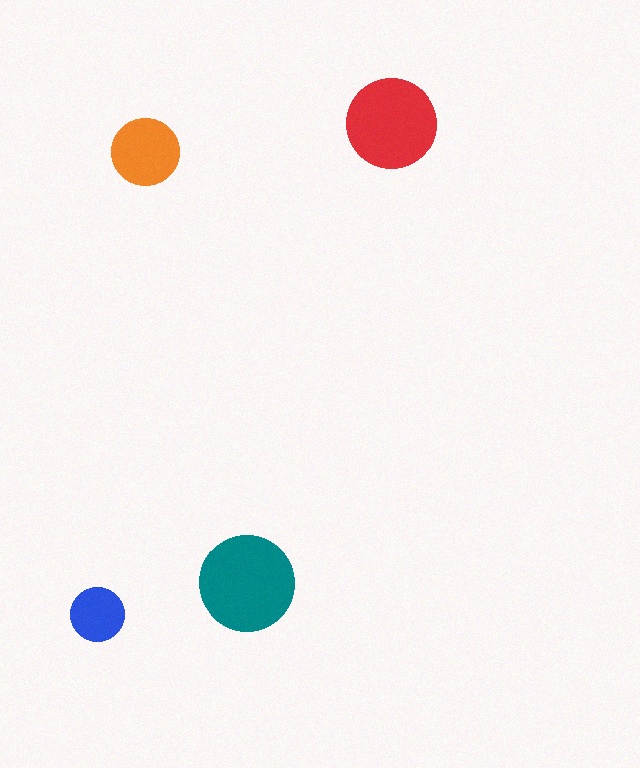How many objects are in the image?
There are 4 objects in the image.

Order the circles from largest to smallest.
the teal one, the red one, the orange one, the blue one.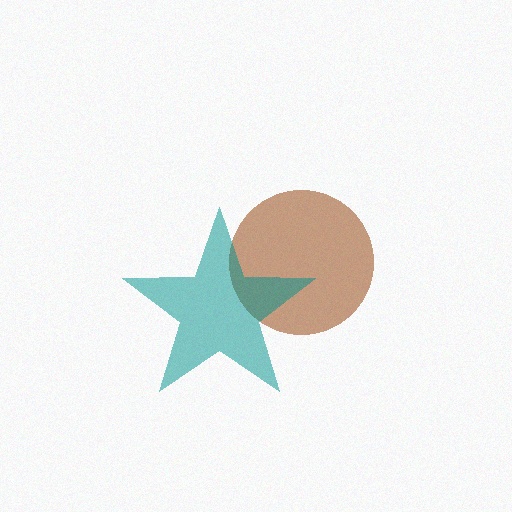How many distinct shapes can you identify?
There are 2 distinct shapes: a brown circle, a teal star.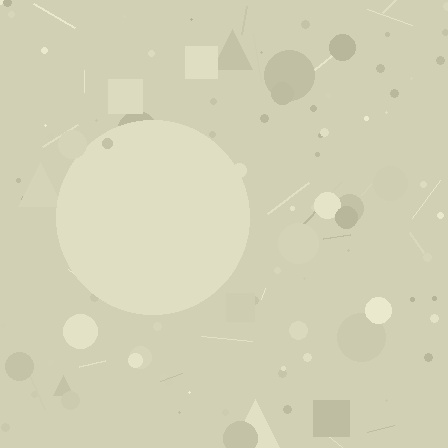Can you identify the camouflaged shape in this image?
The camouflaged shape is a circle.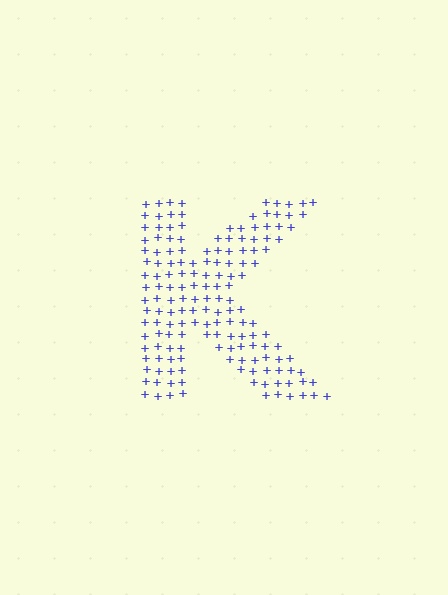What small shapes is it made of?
It is made of small plus signs.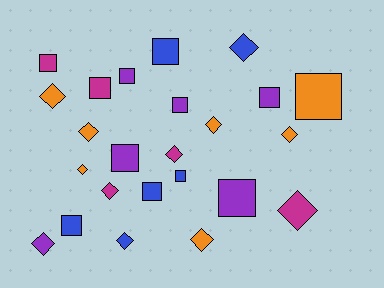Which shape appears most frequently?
Square, with 12 objects.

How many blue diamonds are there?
There are 2 blue diamonds.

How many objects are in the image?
There are 24 objects.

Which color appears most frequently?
Orange, with 7 objects.